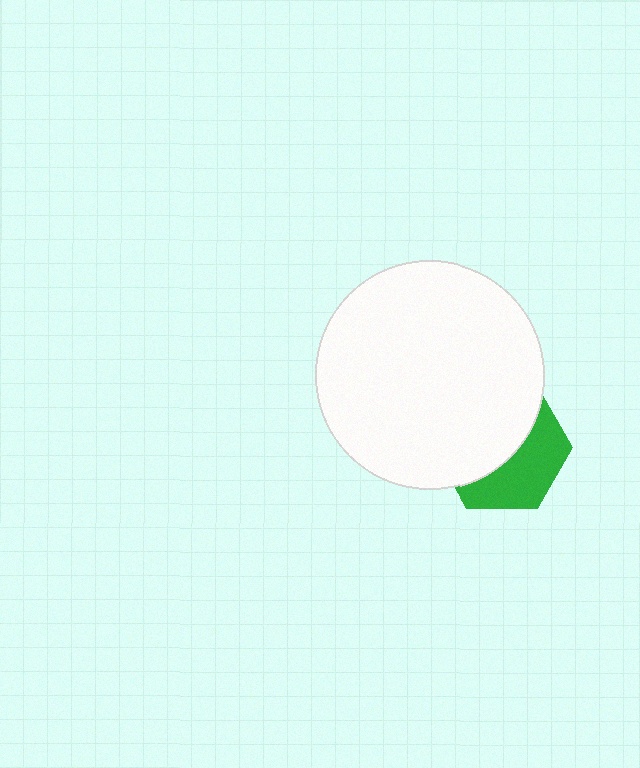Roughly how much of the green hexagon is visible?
A small part of it is visible (roughly 43%).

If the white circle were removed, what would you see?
You would see the complete green hexagon.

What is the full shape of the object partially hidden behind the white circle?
The partially hidden object is a green hexagon.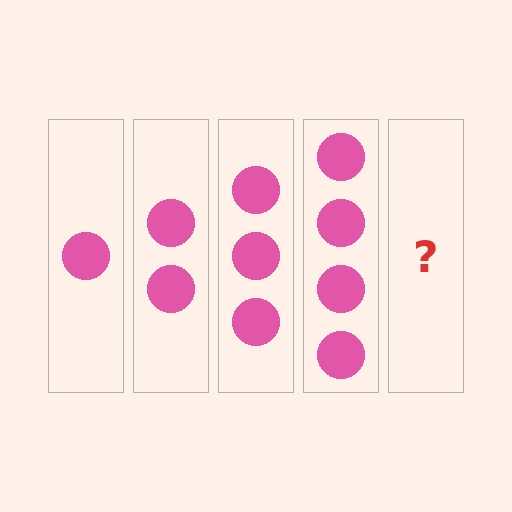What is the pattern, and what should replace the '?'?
The pattern is that each step adds one more circle. The '?' should be 5 circles.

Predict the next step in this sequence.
The next step is 5 circles.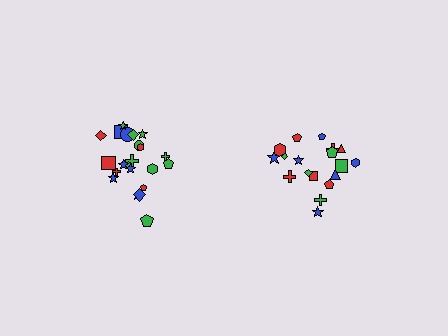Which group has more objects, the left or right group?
The left group.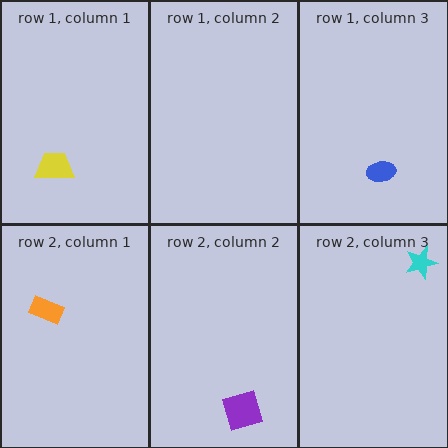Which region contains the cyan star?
The row 2, column 3 region.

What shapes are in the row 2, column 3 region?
The cyan star.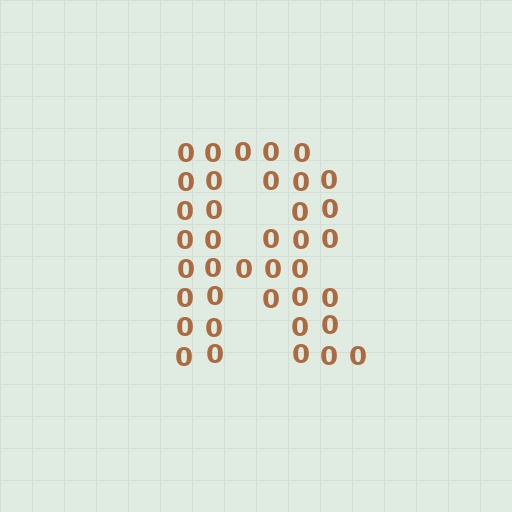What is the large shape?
The large shape is the letter R.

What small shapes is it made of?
It is made of small digit 0's.